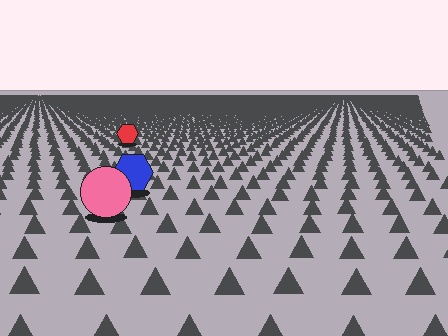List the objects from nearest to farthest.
From nearest to farthest: the pink circle, the blue hexagon, the red hexagon.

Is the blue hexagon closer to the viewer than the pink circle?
No. The pink circle is closer — you can tell from the texture gradient: the ground texture is coarser near it.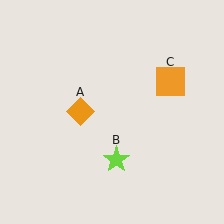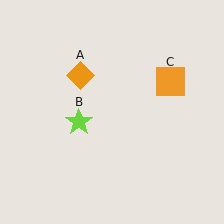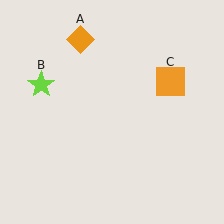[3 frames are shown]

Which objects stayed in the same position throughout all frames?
Orange square (object C) remained stationary.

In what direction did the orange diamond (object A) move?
The orange diamond (object A) moved up.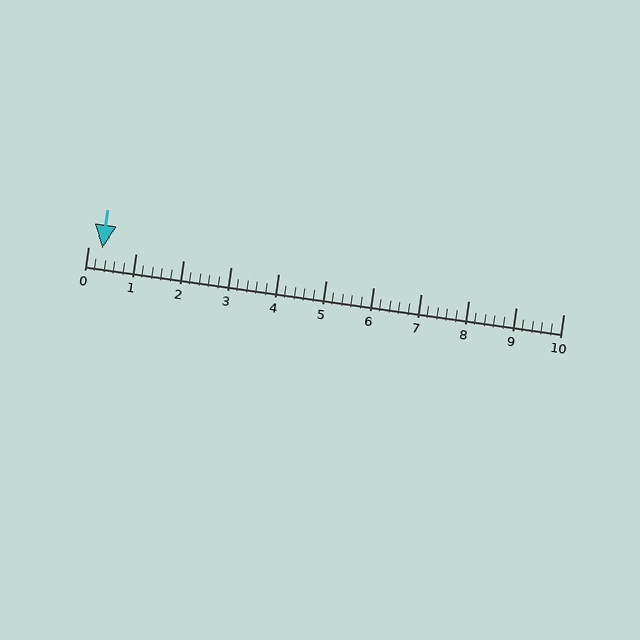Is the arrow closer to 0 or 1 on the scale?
The arrow is closer to 0.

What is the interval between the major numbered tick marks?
The major tick marks are spaced 1 units apart.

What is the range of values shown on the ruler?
The ruler shows values from 0 to 10.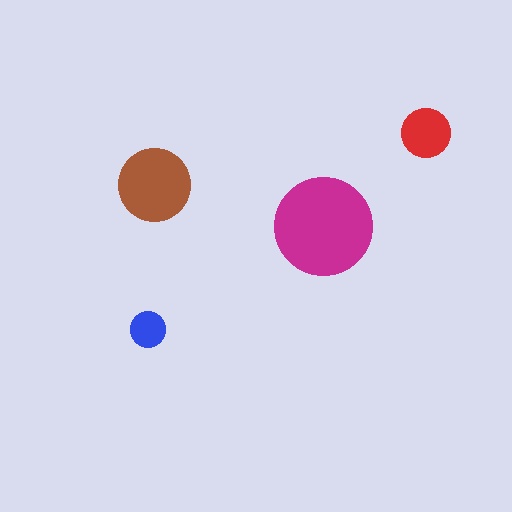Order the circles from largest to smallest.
the magenta one, the brown one, the red one, the blue one.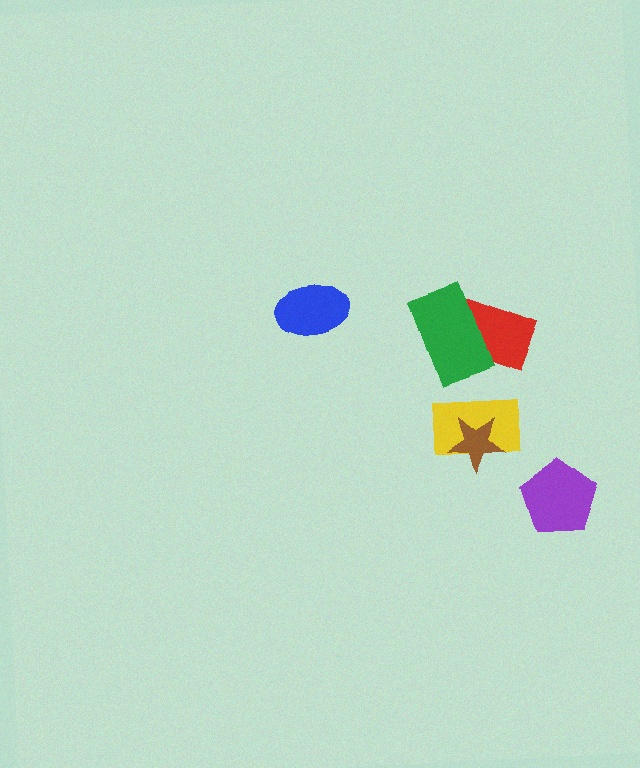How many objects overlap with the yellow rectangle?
1 object overlaps with the yellow rectangle.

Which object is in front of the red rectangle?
The green rectangle is in front of the red rectangle.